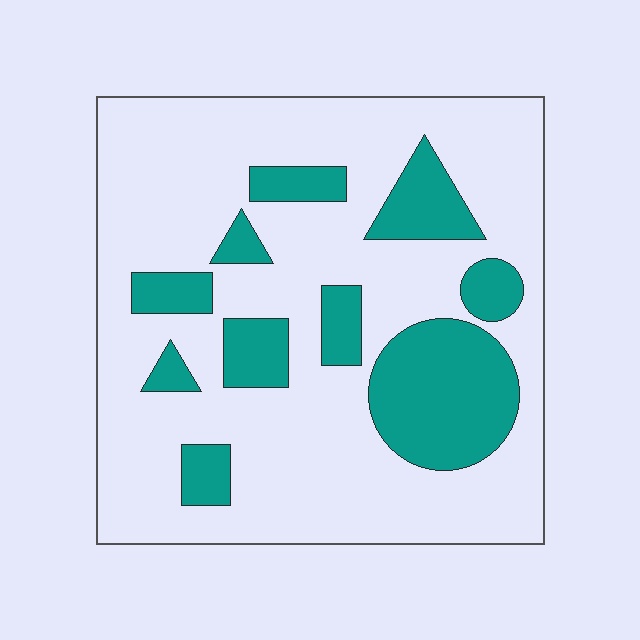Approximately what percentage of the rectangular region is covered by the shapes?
Approximately 25%.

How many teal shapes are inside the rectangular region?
10.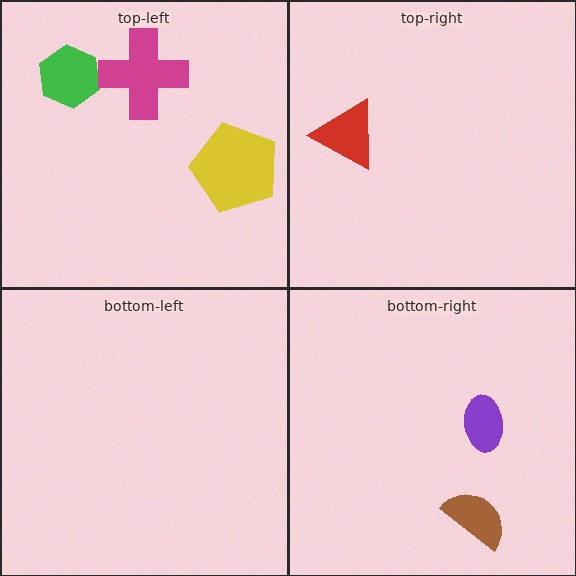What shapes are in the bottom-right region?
The brown semicircle, the purple ellipse.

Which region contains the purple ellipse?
The bottom-right region.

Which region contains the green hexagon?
The top-left region.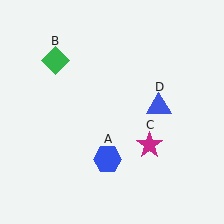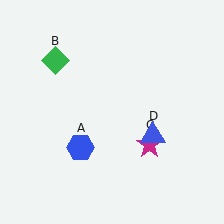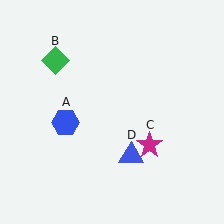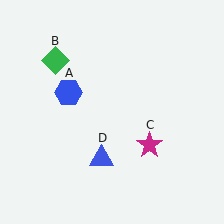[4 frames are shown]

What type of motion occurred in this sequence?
The blue hexagon (object A), blue triangle (object D) rotated clockwise around the center of the scene.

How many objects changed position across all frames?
2 objects changed position: blue hexagon (object A), blue triangle (object D).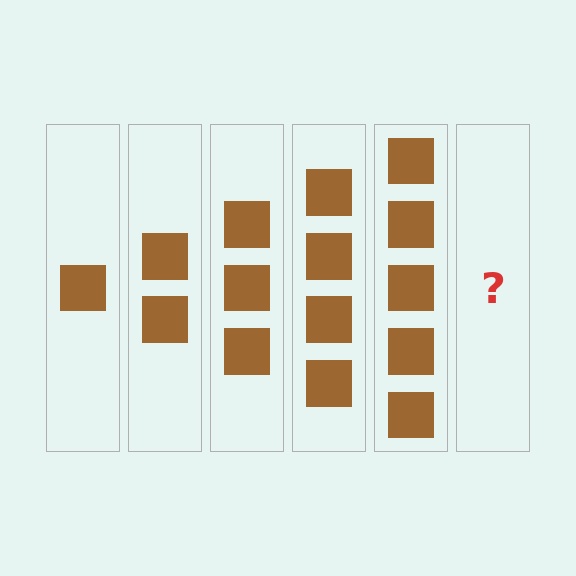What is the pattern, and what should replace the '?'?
The pattern is that each step adds one more square. The '?' should be 6 squares.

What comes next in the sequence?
The next element should be 6 squares.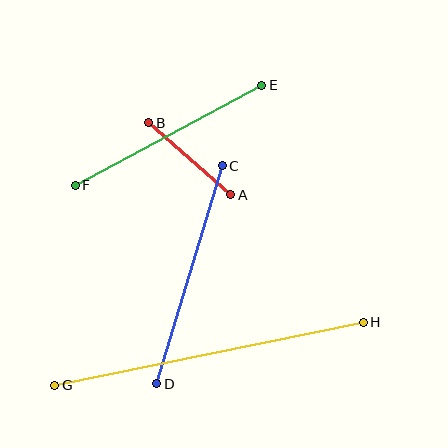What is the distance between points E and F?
The distance is approximately 212 pixels.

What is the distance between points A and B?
The distance is approximately 109 pixels.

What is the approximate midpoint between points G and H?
The midpoint is at approximately (209, 354) pixels.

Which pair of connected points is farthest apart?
Points G and H are farthest apart.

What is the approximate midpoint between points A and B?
The midpoint is at approximately (190, 159) pixels.